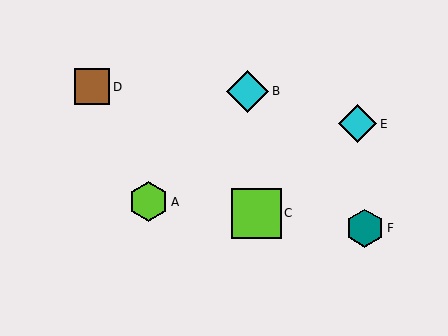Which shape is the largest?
The lime square (labeled C) is the largest.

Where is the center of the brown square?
The center of the brown square is at (92, 87).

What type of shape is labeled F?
Shape F is a teal hexagon.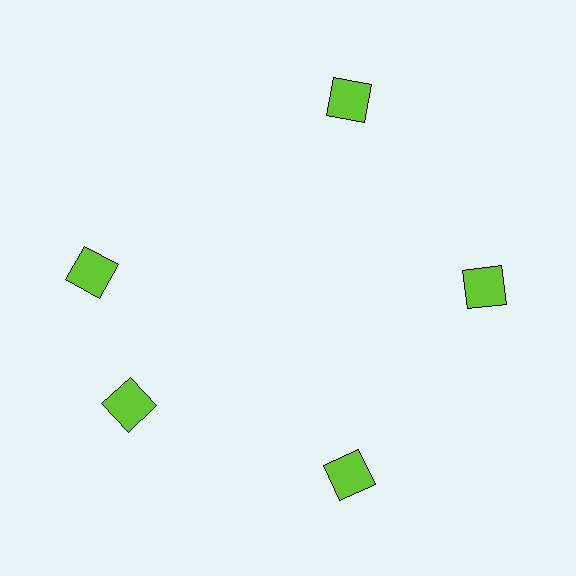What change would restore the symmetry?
The symmetry would be restored by rotating it back into even spacing with its neighbors so that all 5 squares sit at equal angles and equal distance from the center.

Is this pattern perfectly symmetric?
No. The 5 lime squares are arranged in a ring, but one element near the 10 o'clock position is rotated out of alignment along the ring, breaking the 5-fold rotational symmetry.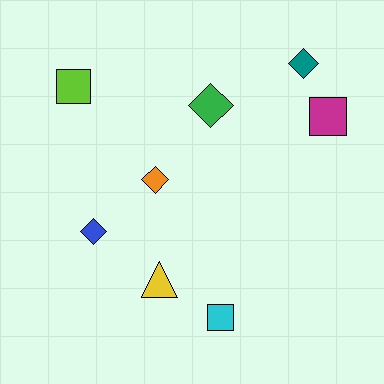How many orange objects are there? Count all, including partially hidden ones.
There is 1 orange object.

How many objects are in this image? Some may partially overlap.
There are 8 objects.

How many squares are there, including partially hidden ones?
There are 3 squares.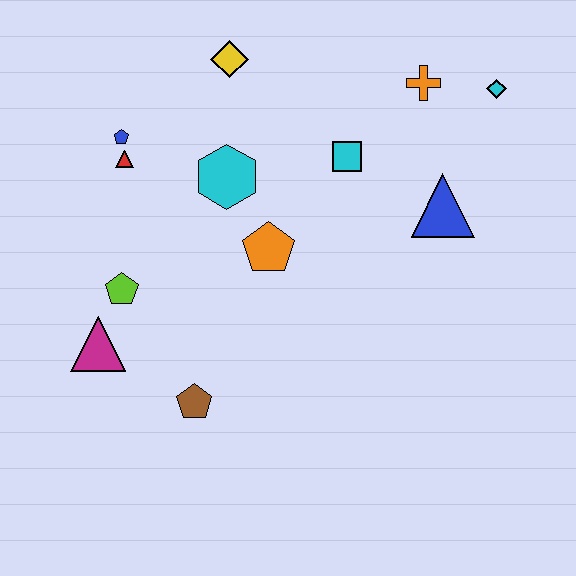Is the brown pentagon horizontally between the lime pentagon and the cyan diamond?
Yes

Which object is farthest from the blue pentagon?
The cyan diamond is farthest from the blue pentagon.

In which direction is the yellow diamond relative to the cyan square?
The yellow diamond is to the left of the cyan square.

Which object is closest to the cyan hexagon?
The orange pentagon is closest to the cyan hexagon.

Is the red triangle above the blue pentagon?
No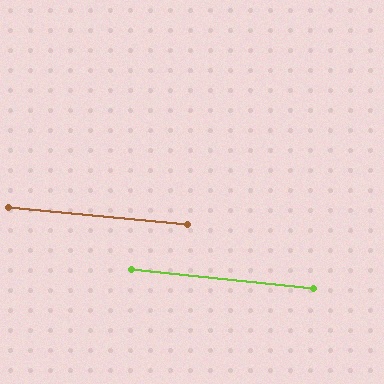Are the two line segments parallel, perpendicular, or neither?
Parallel — their directions differ by only 0.6°.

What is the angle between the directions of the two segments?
Approximately 1 degree.